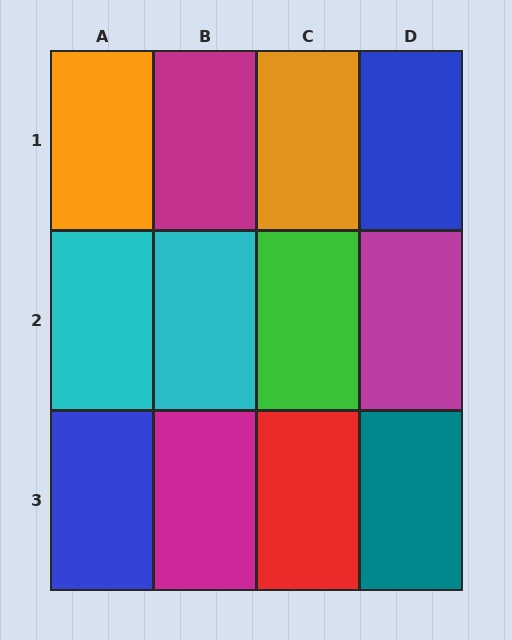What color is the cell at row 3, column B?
Magenta.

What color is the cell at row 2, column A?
Cyan.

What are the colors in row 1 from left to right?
Orange, magenta, orange, blue.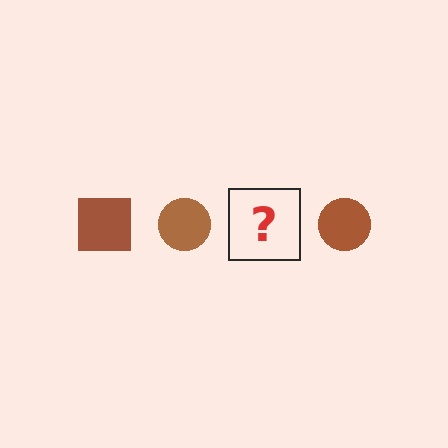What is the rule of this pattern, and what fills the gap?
The rule is that the pattern cycles through square, circle shapes in brown. The gap should be filled with a brown square.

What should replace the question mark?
The question mark should be replaced with a brown square.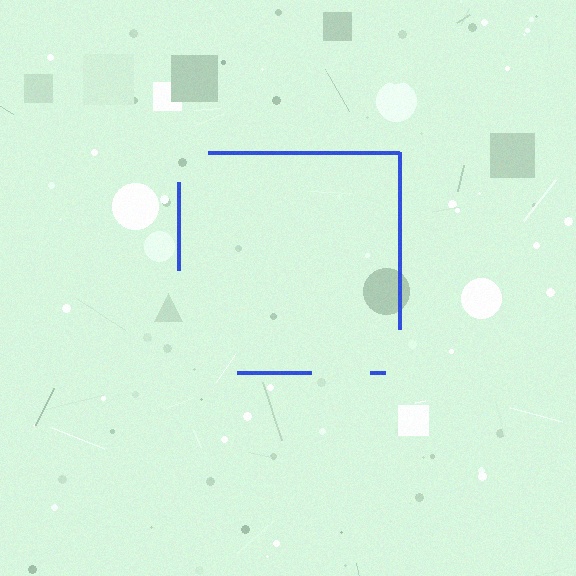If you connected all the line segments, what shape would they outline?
They would outline a square.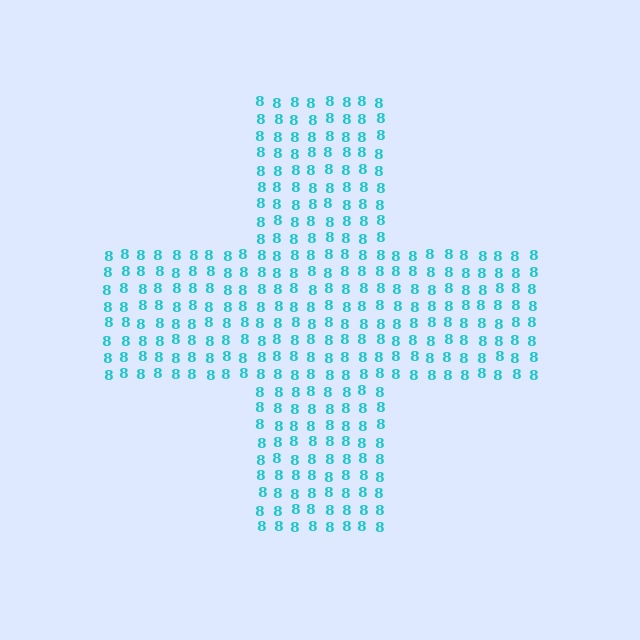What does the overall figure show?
The overall figure shows a cross.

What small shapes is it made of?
It is made of small digit 8's.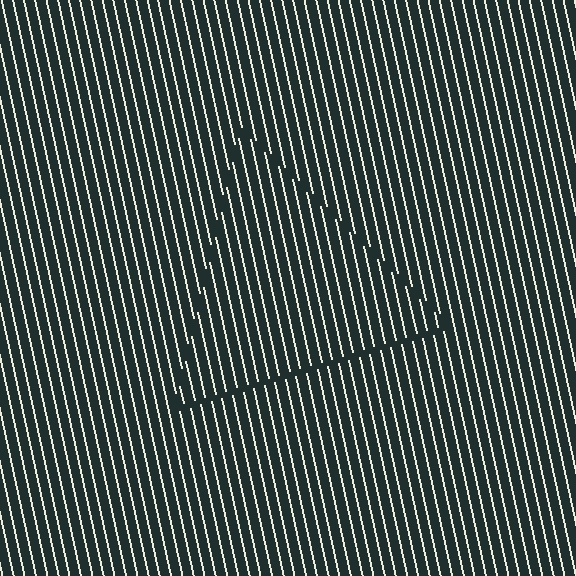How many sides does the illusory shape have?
3 sides — the line-ends trace a triangle.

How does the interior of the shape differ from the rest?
The interior of the shape contains the same grating, shifted by half a period — the contour is defined by the phase discontinuity where line-ends from the inner and outer gratings abut.